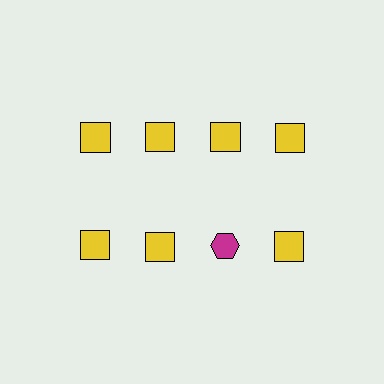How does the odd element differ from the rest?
It differs in both color (magenta instead of yellow) and shape (hexagon instead of square).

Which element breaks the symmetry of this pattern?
The magenta hexagon in the second row, center column breaks the symmetry. All other shapes are yellow squares.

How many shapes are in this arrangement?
There are 8 shapes arranged in a grid pattern.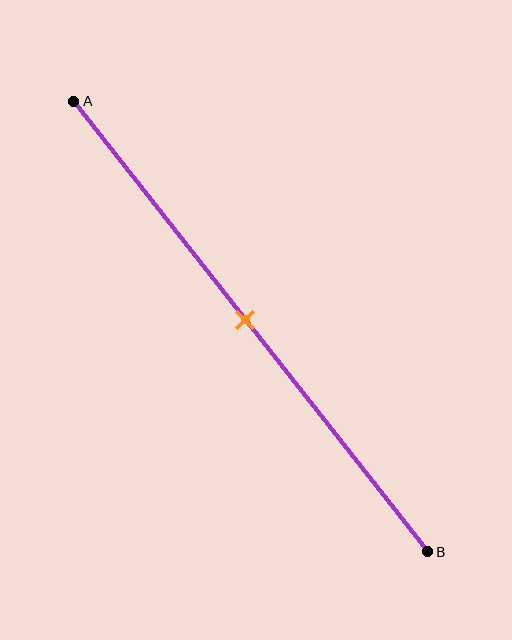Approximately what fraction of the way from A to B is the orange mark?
The orange mark is approximately 50% of the way from A to B.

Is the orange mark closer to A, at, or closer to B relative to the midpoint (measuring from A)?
The orange mark is approximately at the midpoint of segment AB.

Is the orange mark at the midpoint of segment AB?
Yes, the mark is approximately at the midpoint.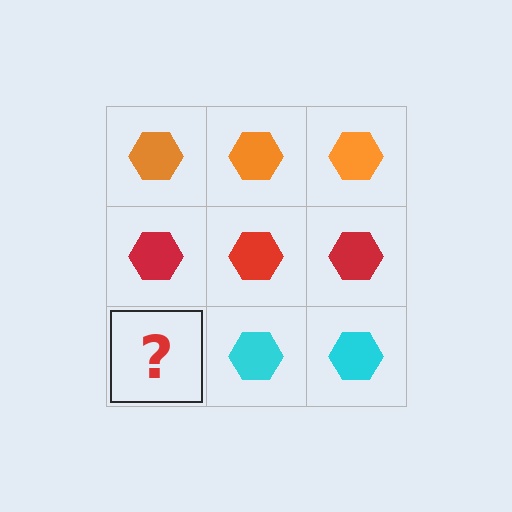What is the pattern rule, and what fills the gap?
The rule is that each row has a consistent color. The gap should be filled with a cyan hexagon.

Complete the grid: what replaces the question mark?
The question mark should be replaced with a cyan hexagon.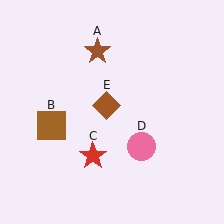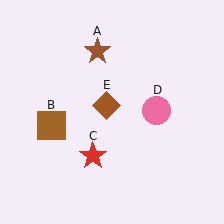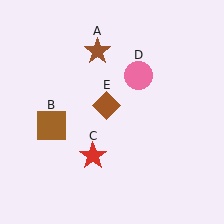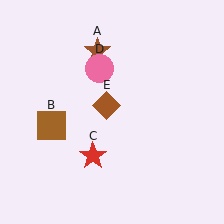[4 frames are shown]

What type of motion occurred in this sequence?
The pink circle (object D) rotated counterclockwise around the center of the scene.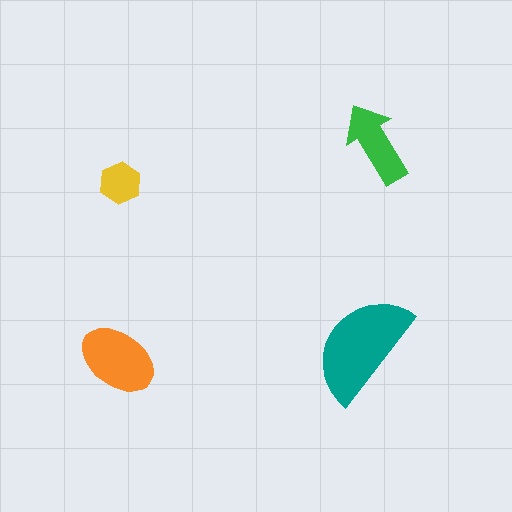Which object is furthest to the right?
The green arrow is rightmost.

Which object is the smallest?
The yellow hexagon.